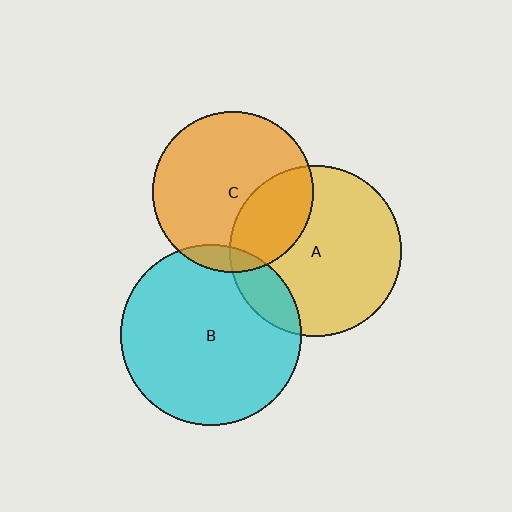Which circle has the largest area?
Circle B (cyan).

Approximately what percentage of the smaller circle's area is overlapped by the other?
Approximately 10%.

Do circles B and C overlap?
Yes.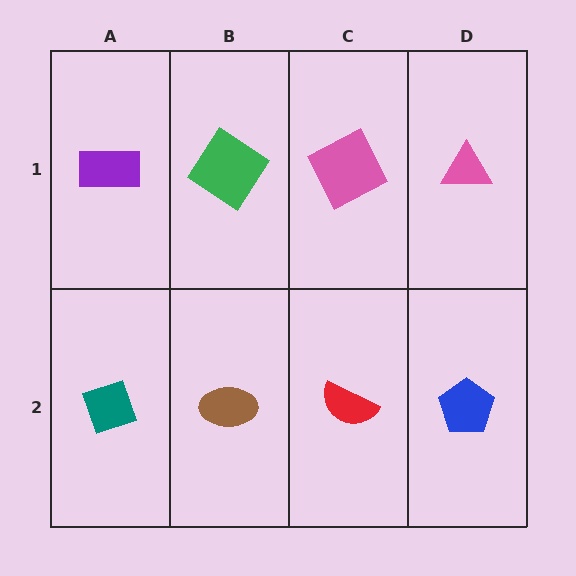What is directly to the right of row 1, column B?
A pink square.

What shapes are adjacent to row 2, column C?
A pink square (row 1, column C), a brown ellipse (row 2, column B), a blue pentagon (row 2, column D).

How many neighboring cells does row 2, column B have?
3.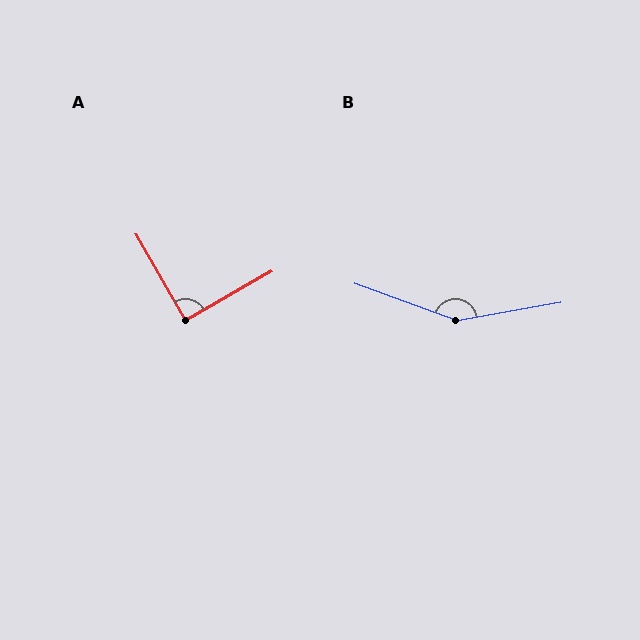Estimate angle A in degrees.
Approximately 90 degrees.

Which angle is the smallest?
A, at approximately 90 degrees.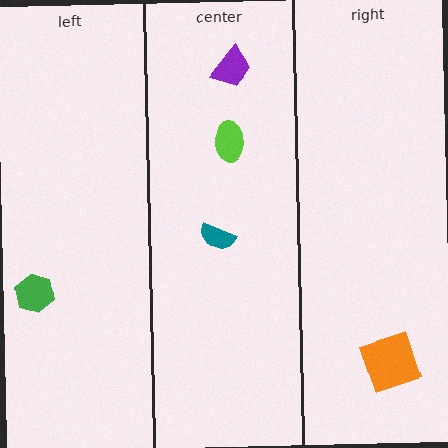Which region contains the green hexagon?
The left region.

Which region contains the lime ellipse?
The center region.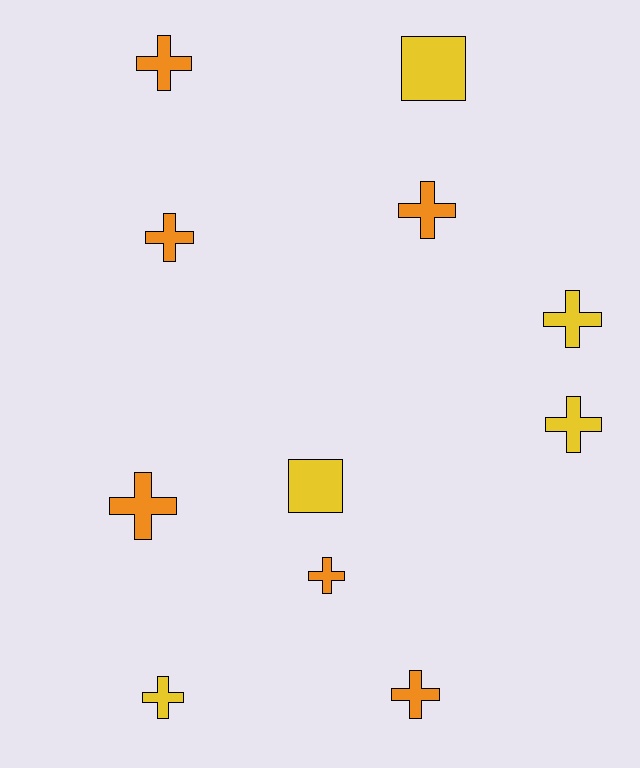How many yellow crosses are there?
There are 3 yellow crosses.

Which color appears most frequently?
Orange, with 6 objects.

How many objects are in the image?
There are 11 objects.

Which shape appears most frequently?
Cross, with 9 objects.